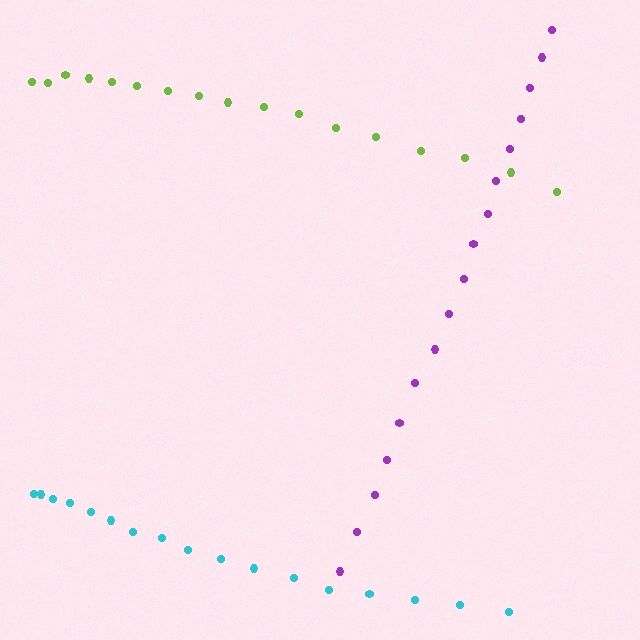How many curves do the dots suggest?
There are 3 distinct paths.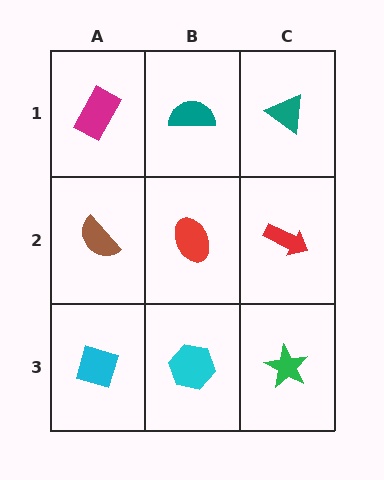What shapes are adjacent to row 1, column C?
A red arrow (row 2, column C), a teal semicircle (row 1, column B).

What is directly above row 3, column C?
A red arrow.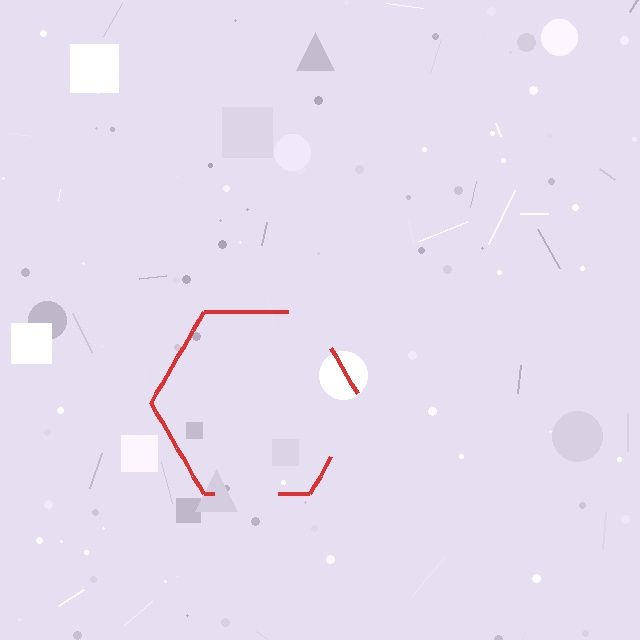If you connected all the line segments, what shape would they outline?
They would outline a hexagon.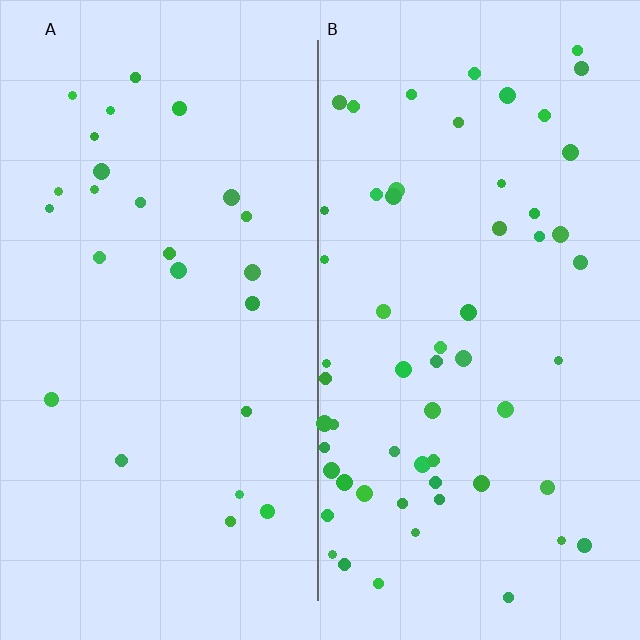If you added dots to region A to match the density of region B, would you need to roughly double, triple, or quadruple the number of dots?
Approximately double.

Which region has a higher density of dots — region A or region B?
B (the right).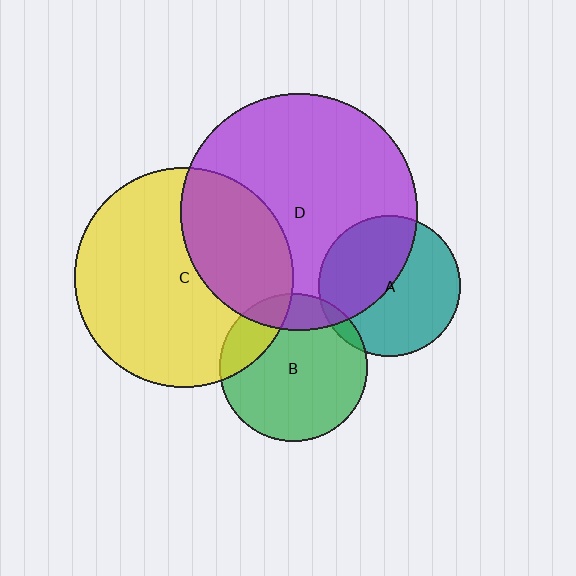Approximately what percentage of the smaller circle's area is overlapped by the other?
Approximately 5%.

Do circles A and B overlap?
Yes.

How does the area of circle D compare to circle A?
Approximately 2.8 times.